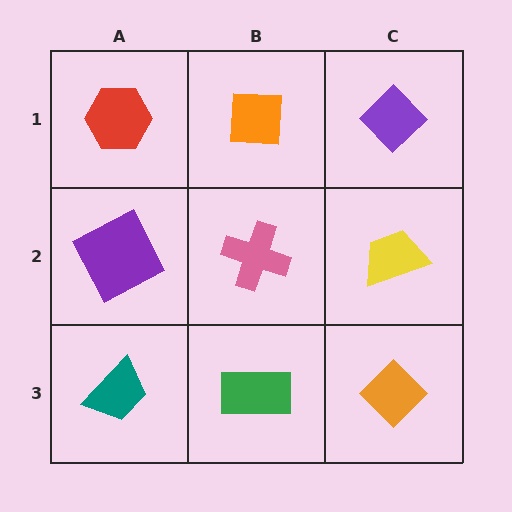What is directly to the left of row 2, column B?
A purple square.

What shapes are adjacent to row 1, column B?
A pink cross (row 2, column B), a red hexagon (row 1, column A), a purple diamond (row 1, column C).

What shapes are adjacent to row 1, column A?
A purple square (row 2, column A), an orange square (row 1, column B).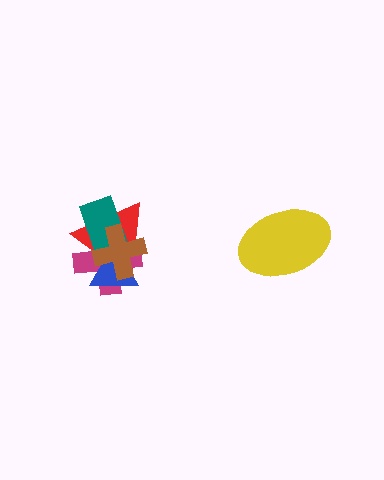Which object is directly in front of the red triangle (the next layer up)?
The magenta cross is directly in front of the red triangle.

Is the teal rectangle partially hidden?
Yes, it is partially covered by another shape.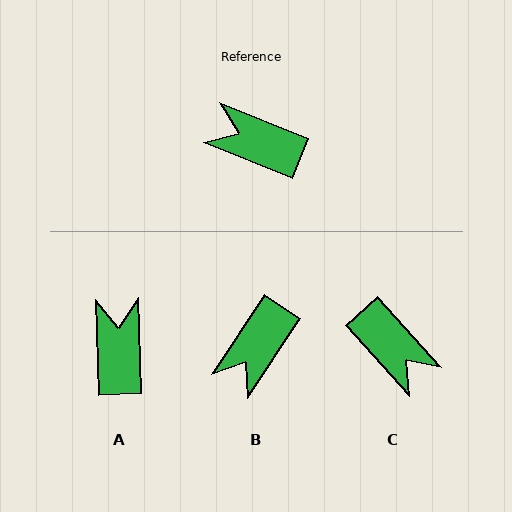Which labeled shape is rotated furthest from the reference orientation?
C, about 154 degrees away.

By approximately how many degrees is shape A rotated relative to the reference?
Approximately 67 degrees clockwise.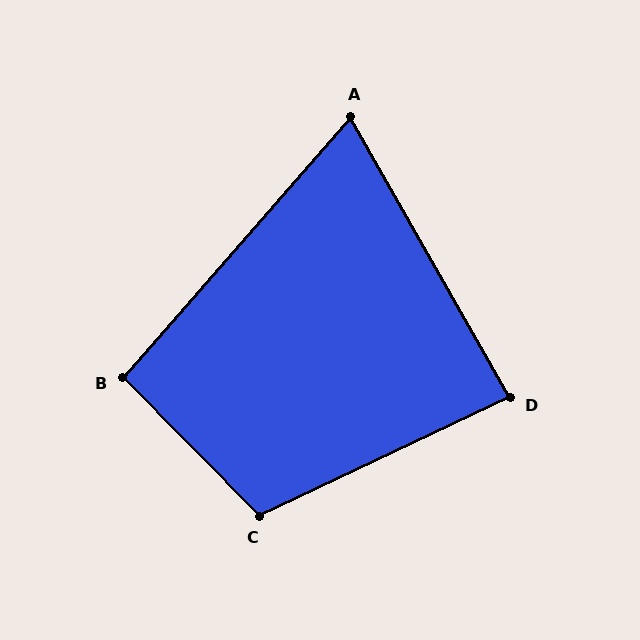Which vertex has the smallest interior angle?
A, at approximately 71 degrees.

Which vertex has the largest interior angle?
C, at approximately 109 degrees.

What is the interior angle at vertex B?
Approximately 94 degrees (approximately right).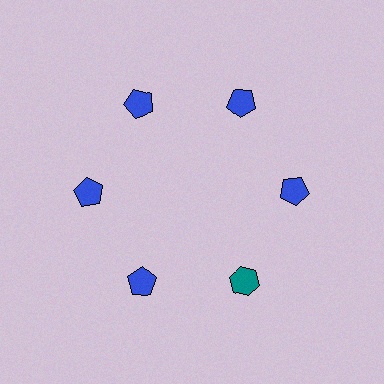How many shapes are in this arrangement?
There are 6 shapes arranged in a ring pattern.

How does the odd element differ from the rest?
It differs in both color (teal instead of blue) and shape (hexagon instead of pentagon).